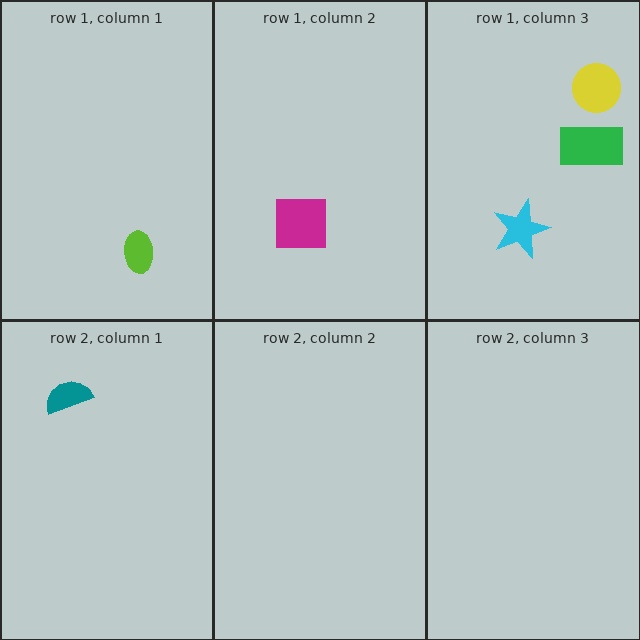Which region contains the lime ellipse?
The row 1, column 1 region.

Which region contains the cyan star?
The row 1, column 3 region.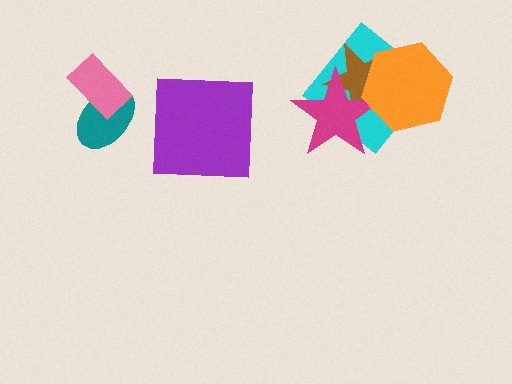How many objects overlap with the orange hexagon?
3 objects overlap with the orange hexagon.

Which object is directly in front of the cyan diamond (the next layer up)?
The brown star is directly in front of the cyan diamond.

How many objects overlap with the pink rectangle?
1 object overlaps with the pink rectangle.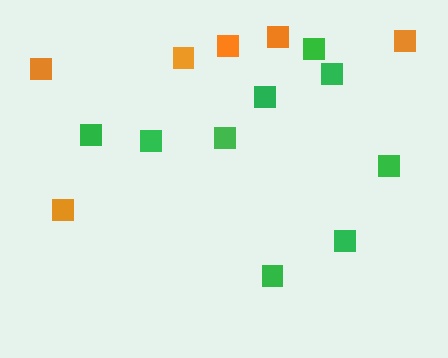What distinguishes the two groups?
There are 2 groups: one group of orange squares (6) and one group of green squares (9).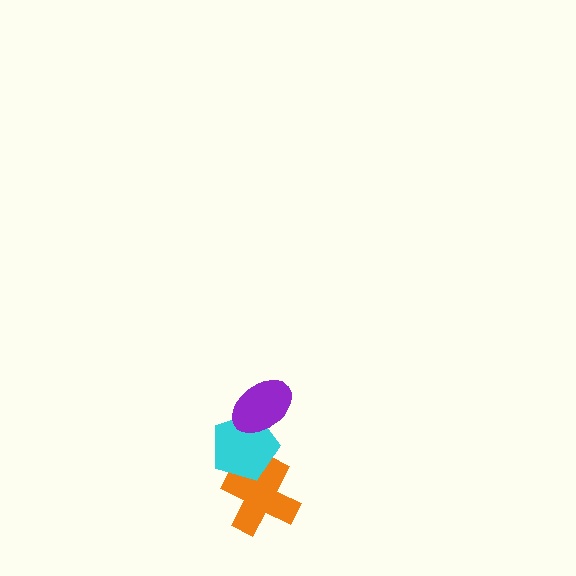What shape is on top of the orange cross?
The cyan pentagon is on top of the orange cross.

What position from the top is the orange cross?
The orange cross is 3rd from the top.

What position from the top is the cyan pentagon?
The cyan pentagon is 2nd from the top.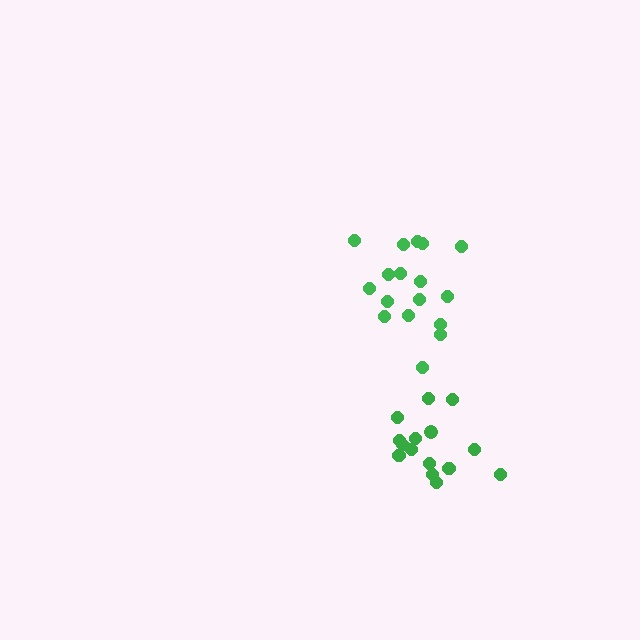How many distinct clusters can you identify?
There are 2 distinct clusters.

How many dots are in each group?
Group 1: 17 dots, Group 2: 15 dots (32 total).